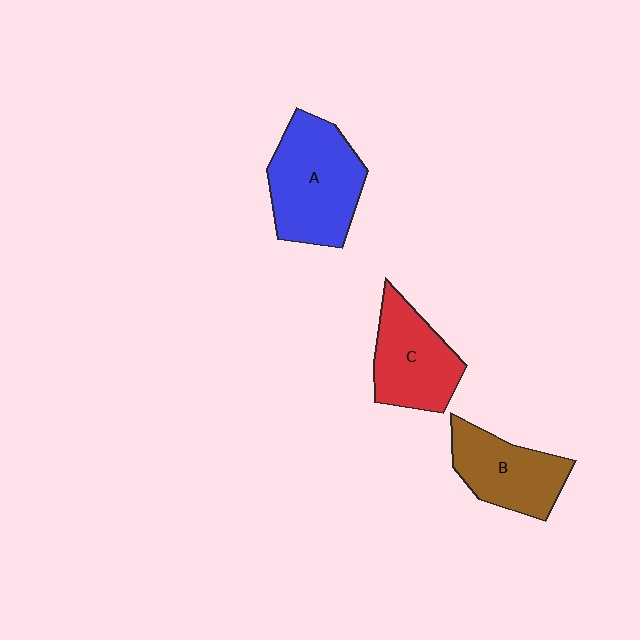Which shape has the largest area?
Shape A (blue).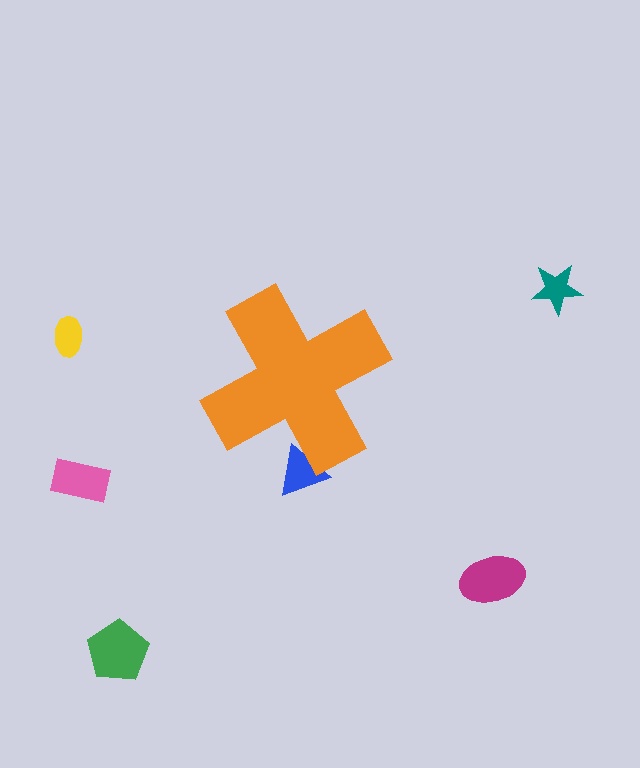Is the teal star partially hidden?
No, the teal star is fully visible.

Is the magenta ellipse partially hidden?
No, the magenta ellipse is fully visible.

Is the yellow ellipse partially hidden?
No, the yellow ellipse is fully visible.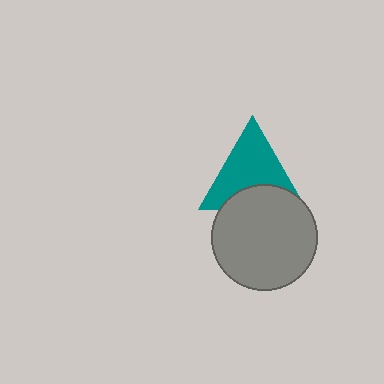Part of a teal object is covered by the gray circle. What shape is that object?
It is a triangle.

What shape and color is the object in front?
The object in front is a gray circle.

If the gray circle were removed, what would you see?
You would see the complete teal triangle.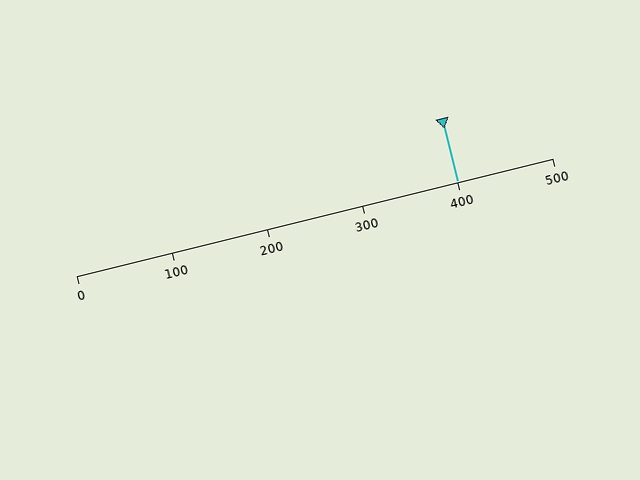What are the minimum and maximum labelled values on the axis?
The axis runs from 0 to 500.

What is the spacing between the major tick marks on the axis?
The major ticks are spaced 100 apart.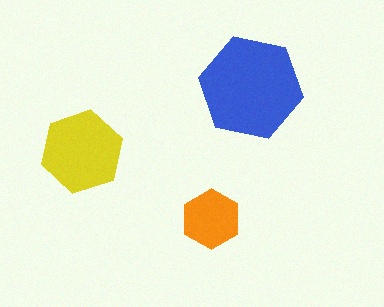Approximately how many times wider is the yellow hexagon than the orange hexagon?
About 1.5 times wider.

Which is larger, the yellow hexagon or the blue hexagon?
The blue one.